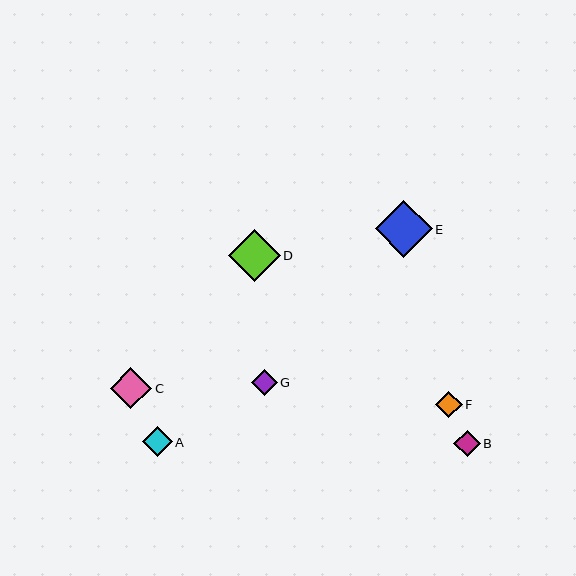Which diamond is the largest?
Diamond E is the largest with a size of approximately 57 pixels.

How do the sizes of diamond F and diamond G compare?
Diamond F and diamond G are approximately the same size.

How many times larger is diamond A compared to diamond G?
Diamond A is approximately 1.1 times the size of diamond G.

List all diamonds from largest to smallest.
From largest to smallest: E, D, C, A, B, F, G.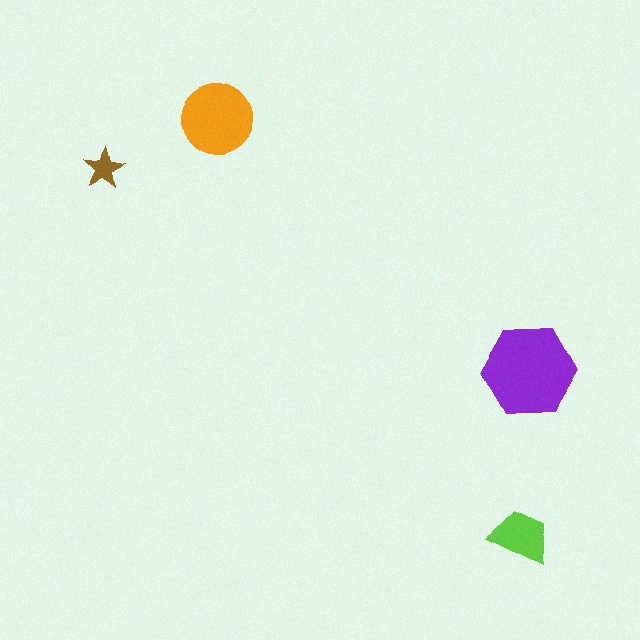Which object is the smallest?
The brown star.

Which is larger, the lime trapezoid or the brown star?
The lime trapezoid.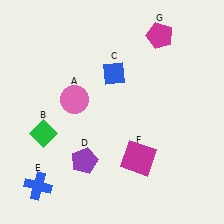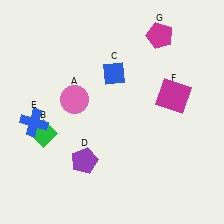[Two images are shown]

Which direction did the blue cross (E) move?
The blue cross (E) moved up.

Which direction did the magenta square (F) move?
The magenta square (F) moved up.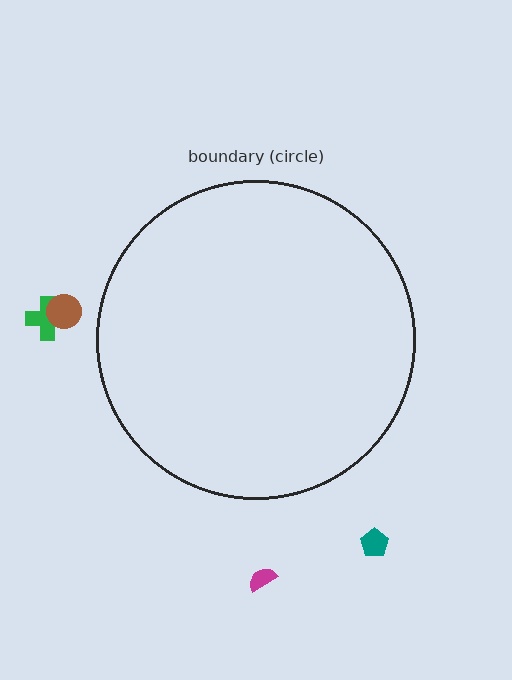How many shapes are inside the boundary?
0 inside, 4 outside.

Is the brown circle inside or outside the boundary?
Outside.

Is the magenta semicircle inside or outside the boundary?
Outside.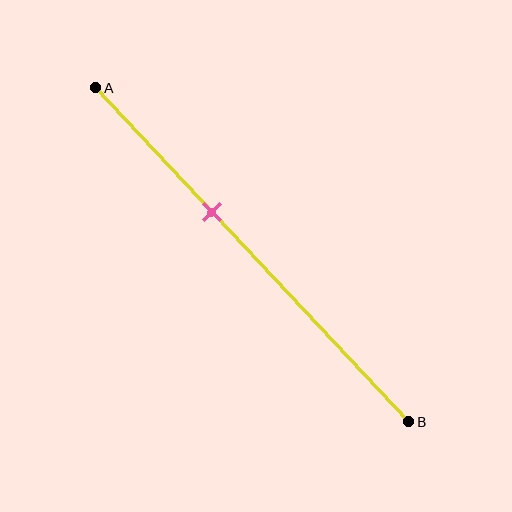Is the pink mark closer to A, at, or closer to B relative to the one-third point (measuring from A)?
The pink mark is closer to point B than the one-third point of segment AB.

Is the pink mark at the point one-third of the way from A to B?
No, the mark is at about 35% from A, not at the 33% one-third point.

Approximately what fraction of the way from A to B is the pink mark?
The pink mark is approximately 35% of the way from A to B.